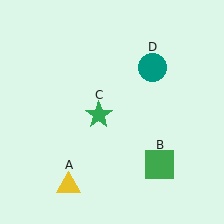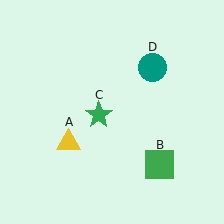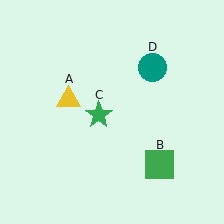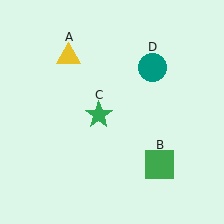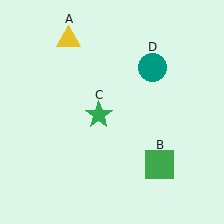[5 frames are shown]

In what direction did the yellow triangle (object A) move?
The yellow triangle (object A) moved up.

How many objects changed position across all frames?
1 object changed position: yellow triangle (object A).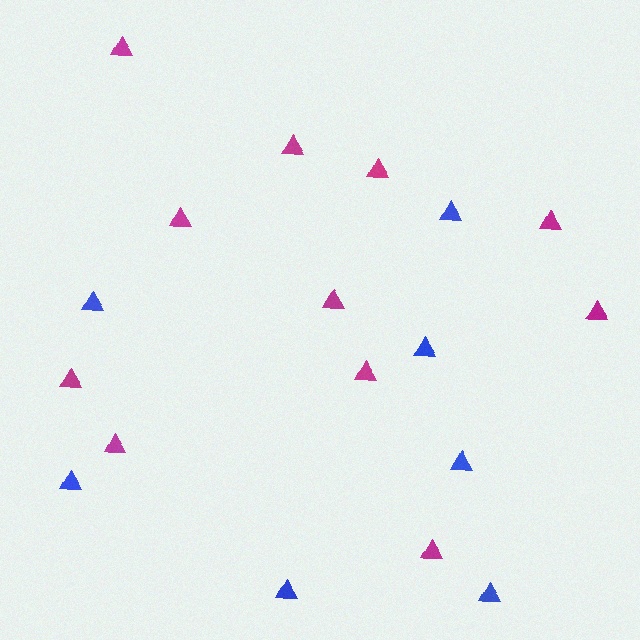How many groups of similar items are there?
There are 2 groups: one group of blue triangles (7) and one group of magenta triangles (11).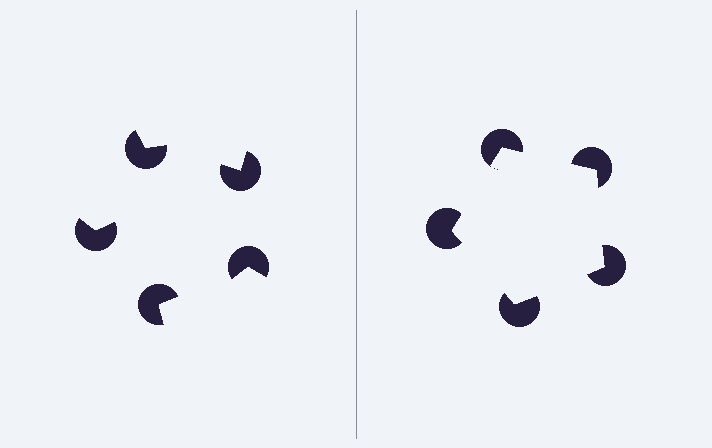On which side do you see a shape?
An illusory pentagon appears on the right side. On the left side the wedge cuts are rotated, so no coherent shape forms.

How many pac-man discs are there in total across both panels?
10 — 5 on each side.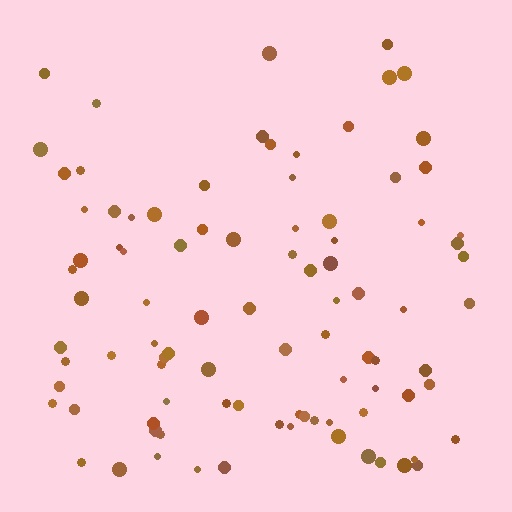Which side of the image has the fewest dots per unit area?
The top.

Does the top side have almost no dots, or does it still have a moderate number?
Still a moderate number, just noticeably fewer than the bottom.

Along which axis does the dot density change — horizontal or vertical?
Vertical.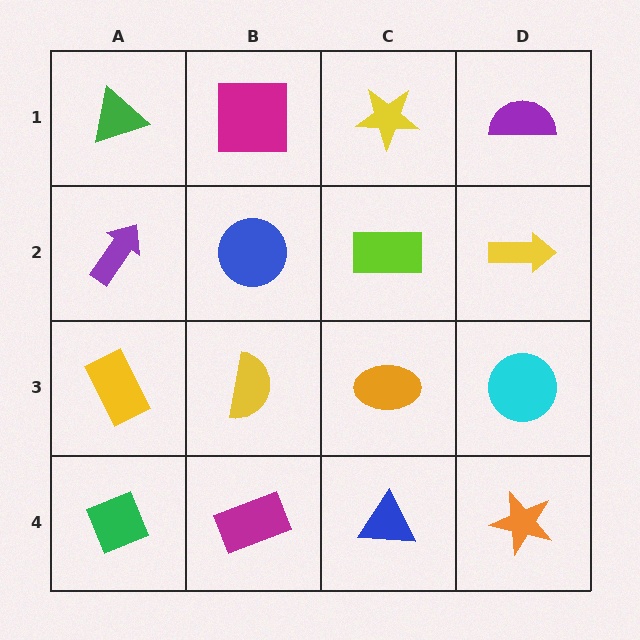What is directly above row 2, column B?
A magenta square.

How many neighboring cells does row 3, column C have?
4.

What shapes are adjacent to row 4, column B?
A yellow semicircle (row 3, column B), a green diamond (row 4, column A), a blue triangle (row 4, column C).